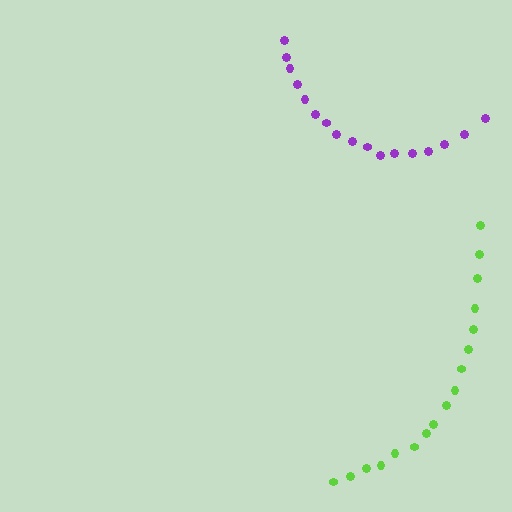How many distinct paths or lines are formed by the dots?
There are 2 distinct paths.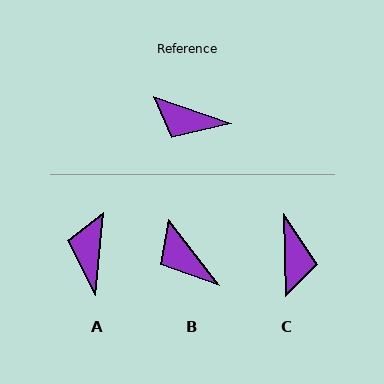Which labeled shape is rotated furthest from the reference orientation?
C, about 111 degrees away.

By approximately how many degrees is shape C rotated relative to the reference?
Approximately 111 degrees counter-clockwise.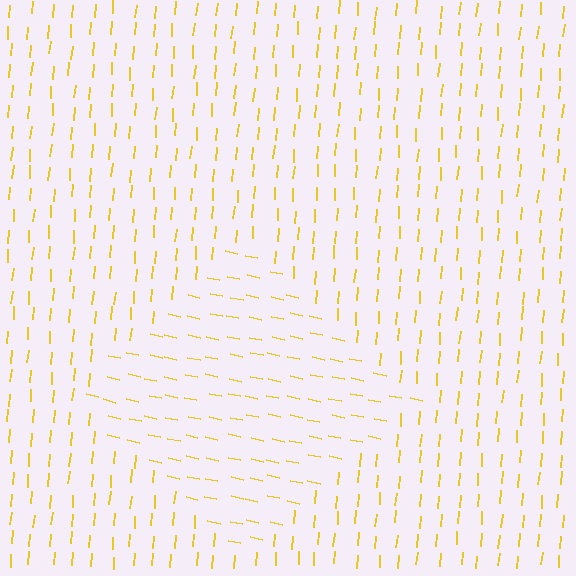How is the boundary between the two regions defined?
The boundary is defined purely by a change in line orientation (approximately 82 degrees difference). All lines are the same color and thickness.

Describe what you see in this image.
The image is filled with small yellow line segments. A diamond region in the image has lines oriented differently from the surrounding lines, creating a visible texture boundary.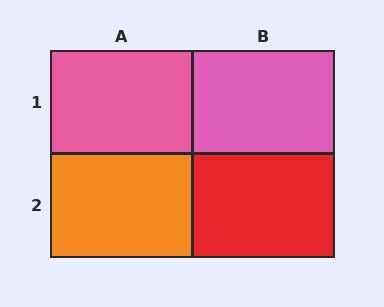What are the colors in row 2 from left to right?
Orange, red.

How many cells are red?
1 cell is red.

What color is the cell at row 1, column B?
Pink.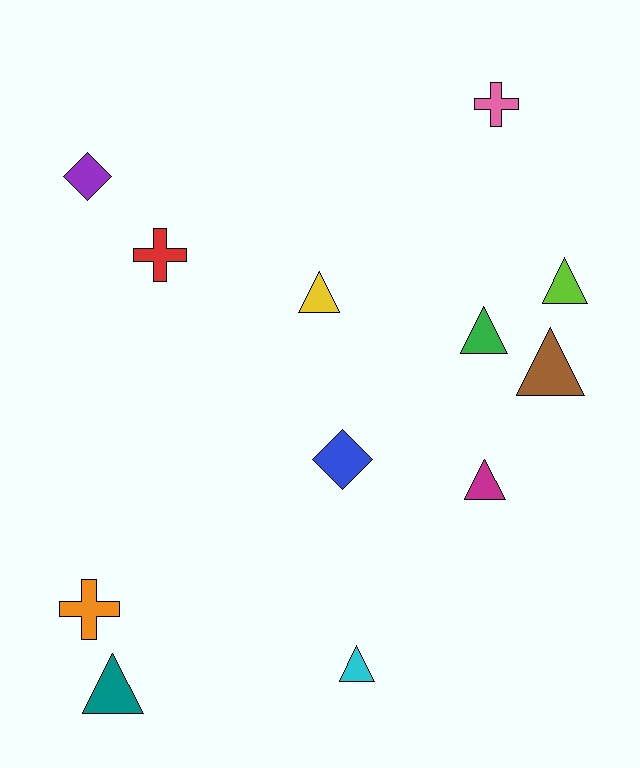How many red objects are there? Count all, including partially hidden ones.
There is 1 red object.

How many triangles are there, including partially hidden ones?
There are 7 triangles.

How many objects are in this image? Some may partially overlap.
There are 12 objects.